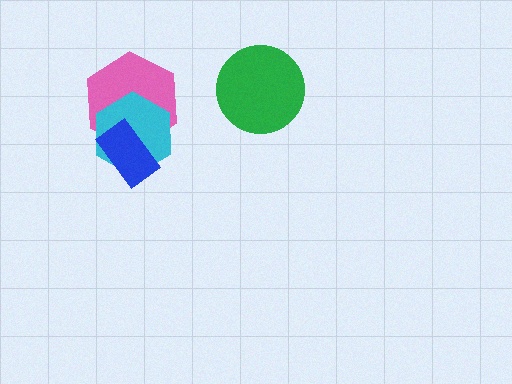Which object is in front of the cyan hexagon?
The blue rectangle is in front of the cyan hexagon.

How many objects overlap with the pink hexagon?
2 objects overlap with the pink hexagon.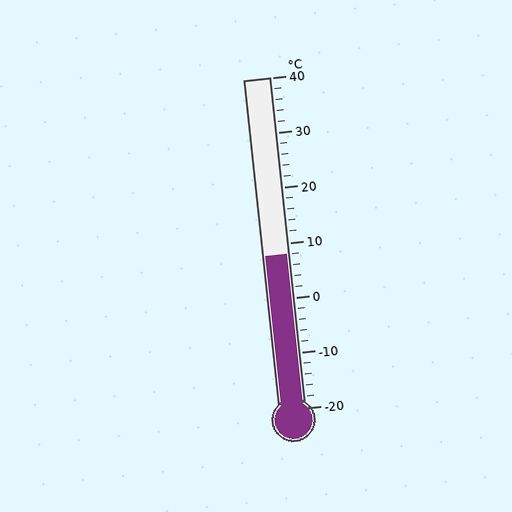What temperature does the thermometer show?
The thermometer shows approximately 8°C.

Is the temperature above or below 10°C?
The temperature is below 10°C.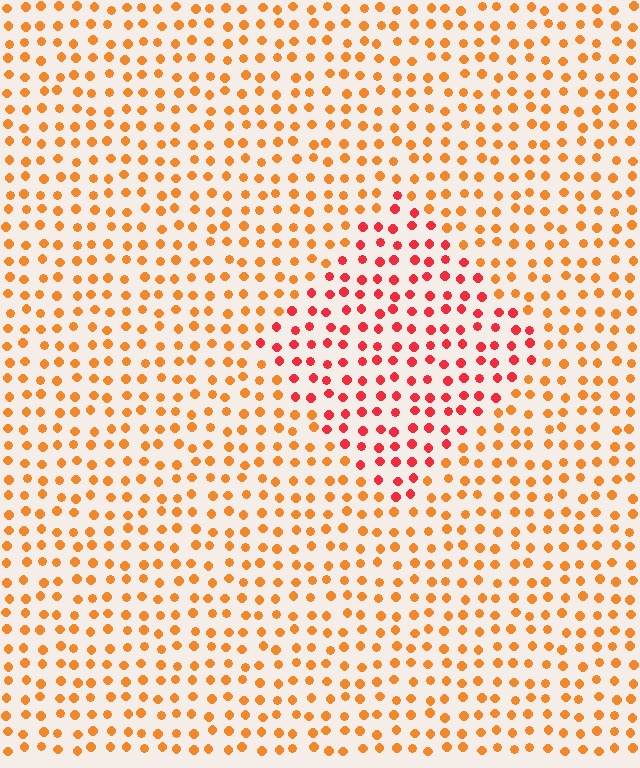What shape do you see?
I see a diamond.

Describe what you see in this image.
The image is filled with small orange elements in a uniform arrangement. A diamond-shaped region is visible where the elements are tinted to a slightly different hue, forming a subtle color boundary.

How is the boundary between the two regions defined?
The boundary is defined purely by a slight shift in hue (about 33 degrees). Spacing, size, and orientation are identical on both sides.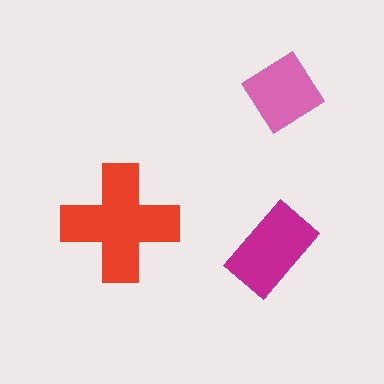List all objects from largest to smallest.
The red cross, the magenta rectangle, the pink diamond.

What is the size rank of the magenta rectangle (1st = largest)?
2nd.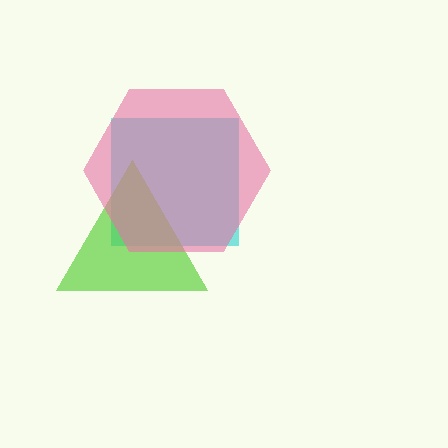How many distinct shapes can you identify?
There are 3 distinct shapes: a cyan square, a lime triangle, a pink hexagon.